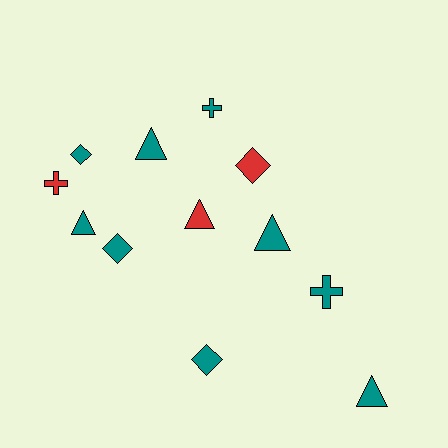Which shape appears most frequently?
Triangle, with 5 objects.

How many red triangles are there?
There is 1 red triangle.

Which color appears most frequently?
Teal, with 9 objects.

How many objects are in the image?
There are 12 objects.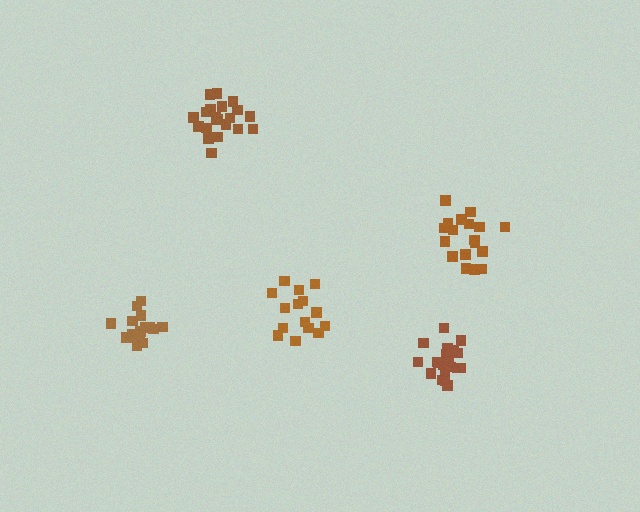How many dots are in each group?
Group 1: 18 dots, Group 2: 16 dots, Group 3: 21 dots, Group 4: 21 dots, Group 5: 15 dots (91 total).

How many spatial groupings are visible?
There are 5 spatial groupings.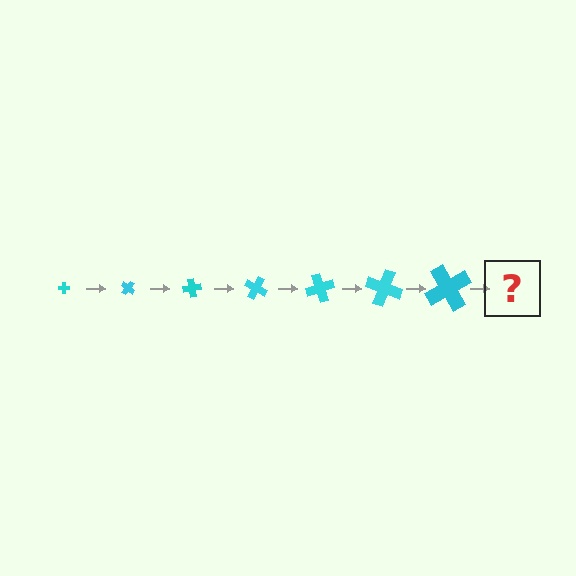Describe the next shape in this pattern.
It should be a cross, larger than the previous one and rotated 280 degrees from the start.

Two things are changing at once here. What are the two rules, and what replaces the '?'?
The two rules are that the cross grows larger each step and it rotates 40 degrees each step. The '?' should be a cross, larger than the previous one and rotated 280 degrees from the start.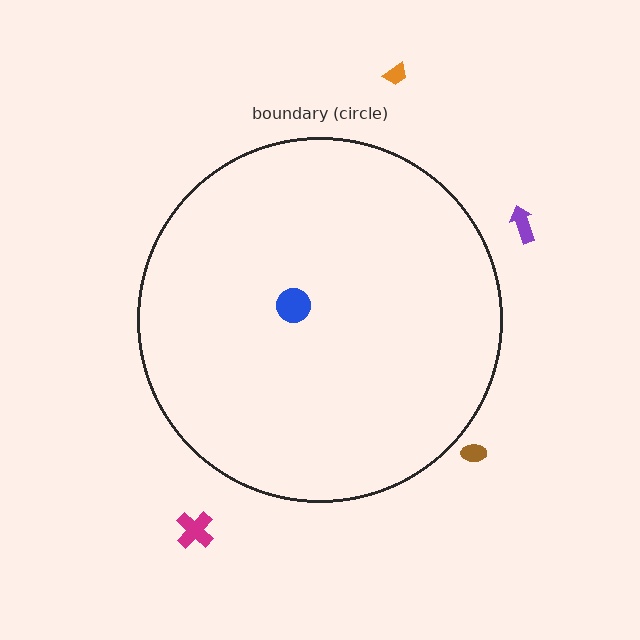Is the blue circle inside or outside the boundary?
Inside.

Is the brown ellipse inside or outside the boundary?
Outside.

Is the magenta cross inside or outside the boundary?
Outside.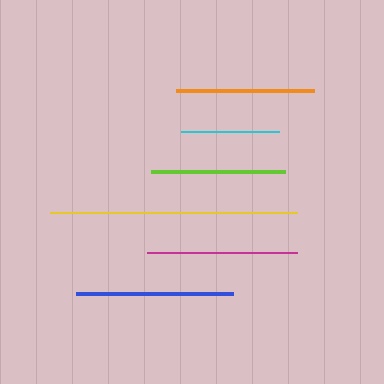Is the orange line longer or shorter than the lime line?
The orange line is longer than the lime line.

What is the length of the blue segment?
The blue segment is approximately 156 pixels long.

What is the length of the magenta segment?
The magenta segment is approximately 150 pixels long.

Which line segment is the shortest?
The cyan line is the shortest at approximately 97 pixels.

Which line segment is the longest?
The yellow line is the longest at approximately 247 pixels.